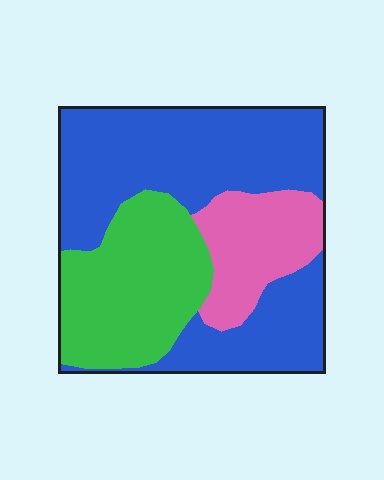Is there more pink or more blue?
Blue.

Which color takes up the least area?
Pink, at roughly 15%.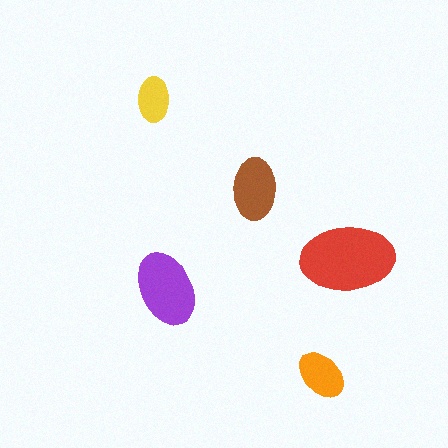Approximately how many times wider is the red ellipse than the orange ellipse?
About 2 times wider.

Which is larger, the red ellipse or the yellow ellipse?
The red one.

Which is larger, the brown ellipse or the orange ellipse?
The brown one.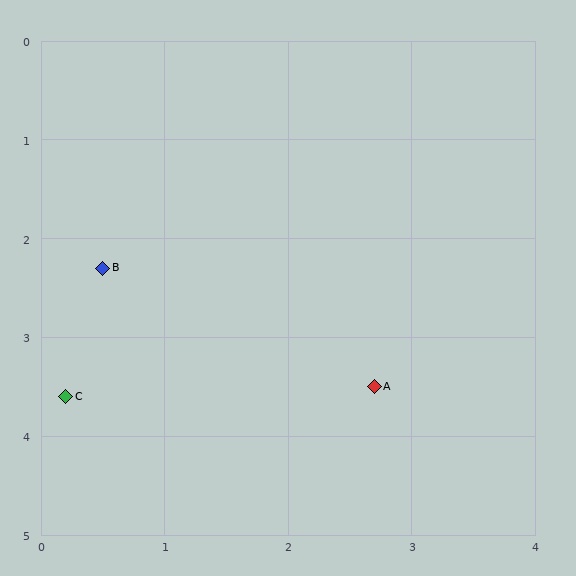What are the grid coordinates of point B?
Point B is at approximately (0.5, 2.3).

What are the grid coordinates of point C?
Point C is at approximately (0.2, 3.6).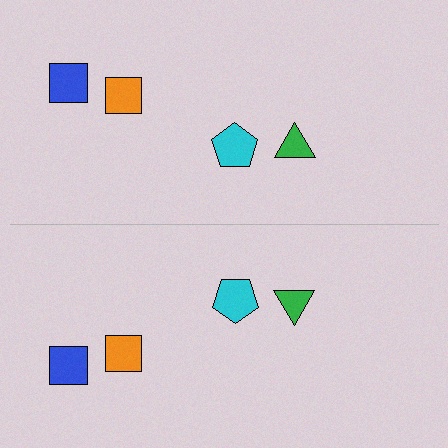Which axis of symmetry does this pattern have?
The pattern has a horizontal axis of symmetry running through the center of the image.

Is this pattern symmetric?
Yes, this pattern has bilateral (reflection) symmetry.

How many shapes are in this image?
There are 8 shapes in this image.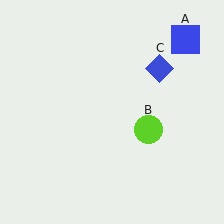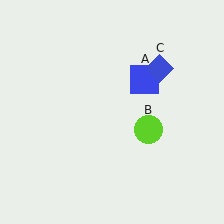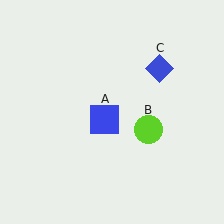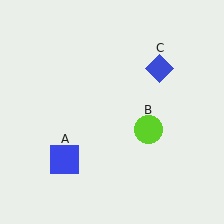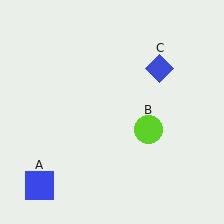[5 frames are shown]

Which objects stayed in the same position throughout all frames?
Lime circle (object B) and blue diamond (object C) remained stationary.